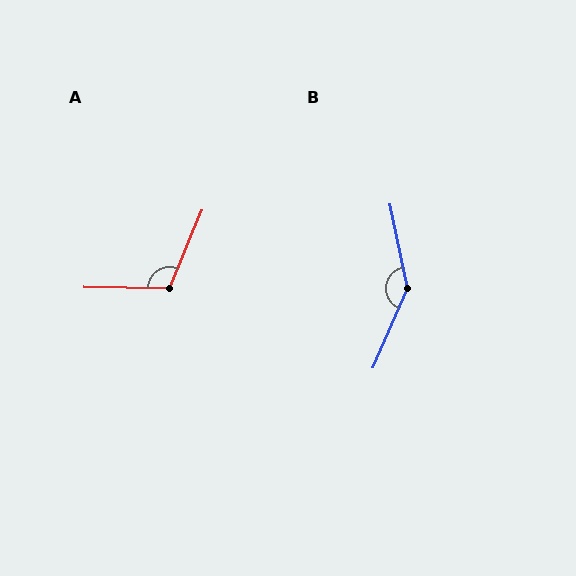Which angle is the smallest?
A, at approximately 111 degrees.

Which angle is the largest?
B, at approximately 145 degrees.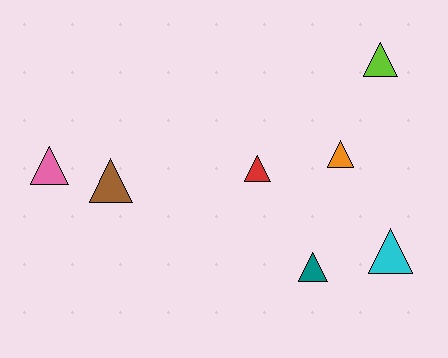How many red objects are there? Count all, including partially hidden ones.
There is 1 red object.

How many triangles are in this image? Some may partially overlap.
There are 7 triangles.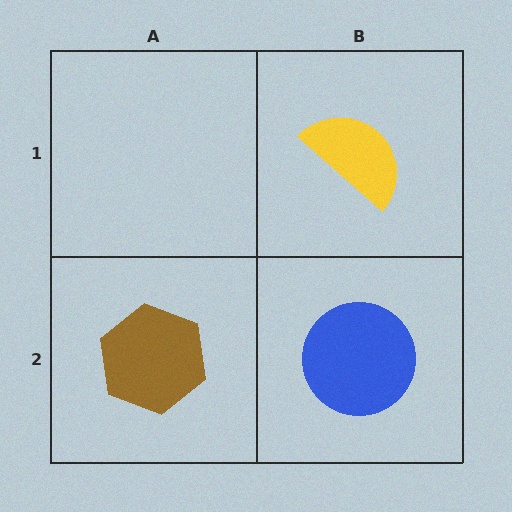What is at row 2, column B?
A blue circle.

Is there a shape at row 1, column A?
No, that cell is empty.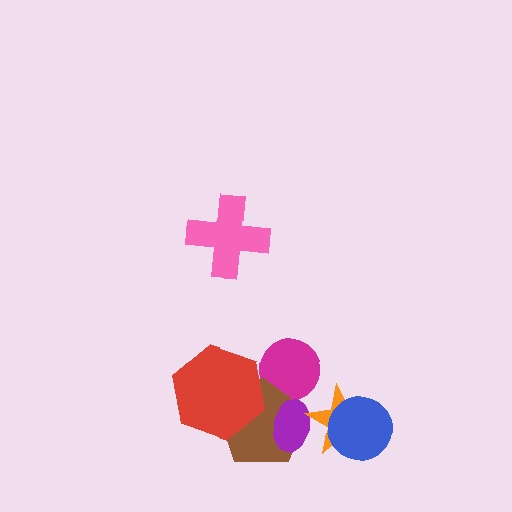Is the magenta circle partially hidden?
Yes, it is partially covered by another shape.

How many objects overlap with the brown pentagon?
3 objects overlap with the brown pentagon.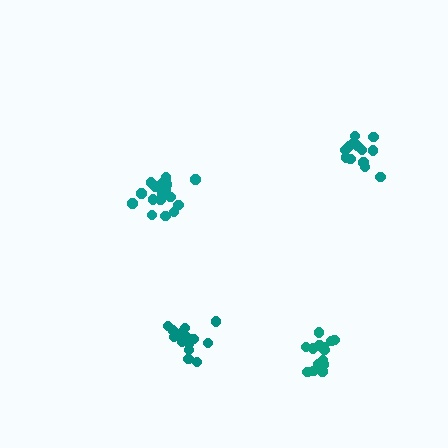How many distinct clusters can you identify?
There are 4 distinct clusters.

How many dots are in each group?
Group 1: 18 dots, Group 2: 15 dots, Group 3: 20 dots, Group 4: 15 dots (68 total).